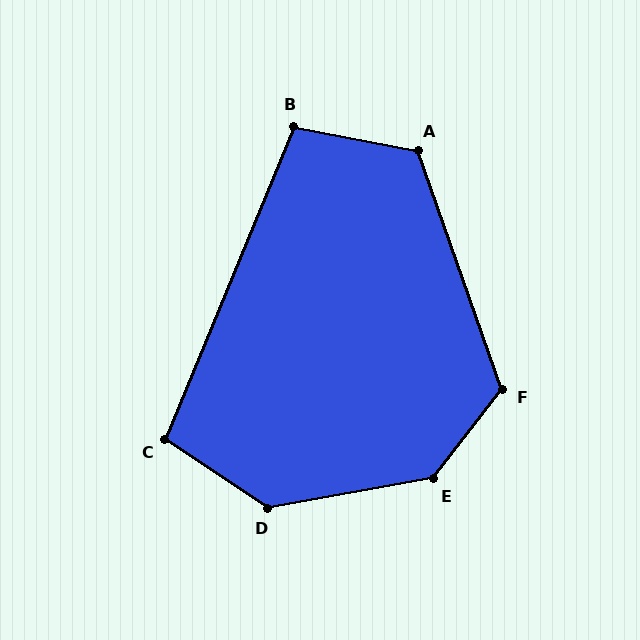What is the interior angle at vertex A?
Approximately 121 degrees (obtuse).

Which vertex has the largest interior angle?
E, at approximately 138 degrees.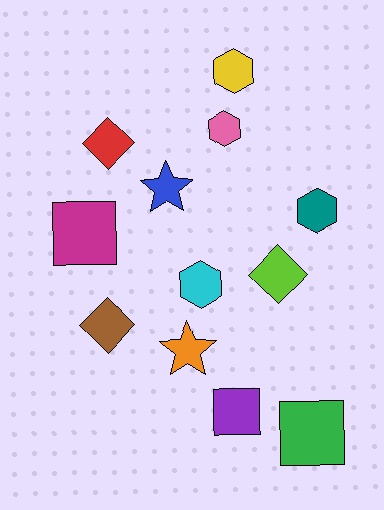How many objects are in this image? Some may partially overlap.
There are 12 objects.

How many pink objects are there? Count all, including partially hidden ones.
There is 1 pink object.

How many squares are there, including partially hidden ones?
There are 3 squares.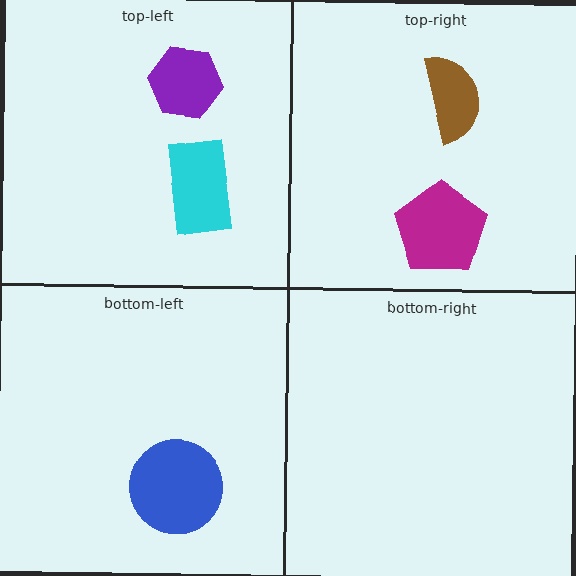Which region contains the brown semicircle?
The top-right region.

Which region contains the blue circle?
The bottom-left region.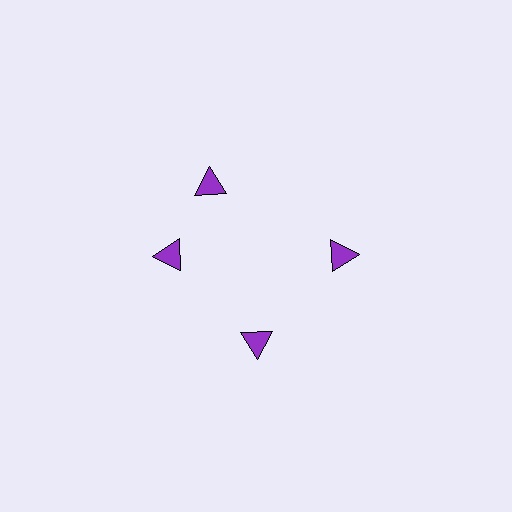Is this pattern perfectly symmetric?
No. The 4 purple triangles are arranged in a ring, but one element near the 12 o'clock position is rotated out of alignment along the ring, breaking the 4-fold rotational symmetry.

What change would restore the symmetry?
The symmetry would be restored by rotating it back into even spacing with its neighbors so that all 4 triangles sit at equal angles and equal distance from the center.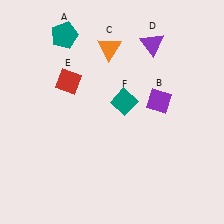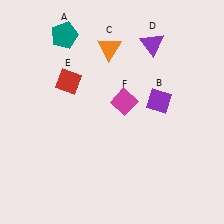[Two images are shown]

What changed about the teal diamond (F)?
In Image 1, F is teal. In Image 2, it changed to magenta.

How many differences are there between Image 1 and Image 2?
There is 1 difference between the two images.